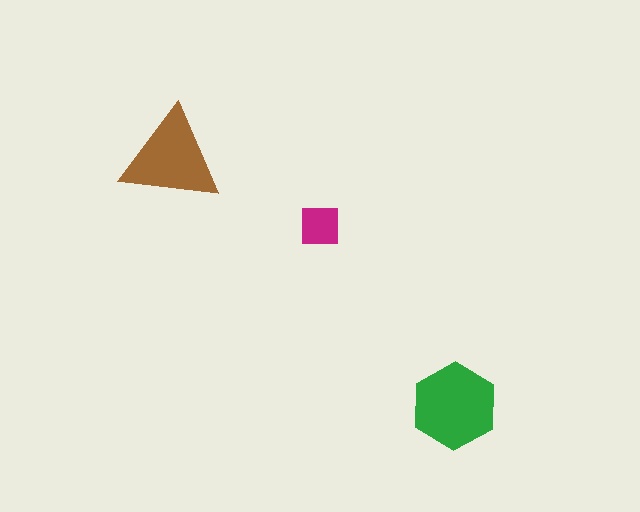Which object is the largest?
The green hexagon.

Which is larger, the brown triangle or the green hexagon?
The green hexagon.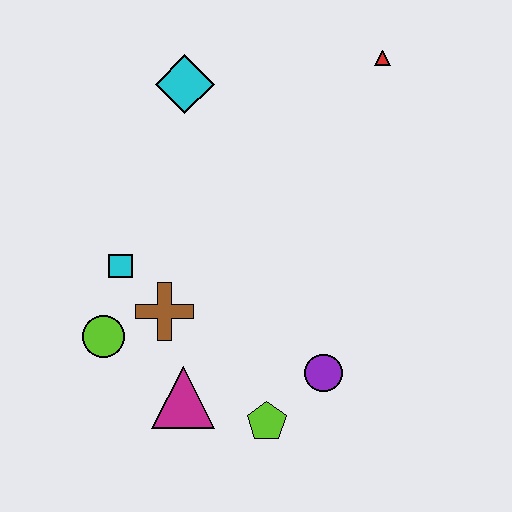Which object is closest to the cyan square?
The brown cross is closest to the cyan square.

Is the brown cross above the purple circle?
Yes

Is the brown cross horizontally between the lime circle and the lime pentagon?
Yes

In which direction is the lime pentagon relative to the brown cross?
The lime pentagon is below the brown cross.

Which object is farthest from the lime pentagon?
The red triangle is farthest from the lime pentagon.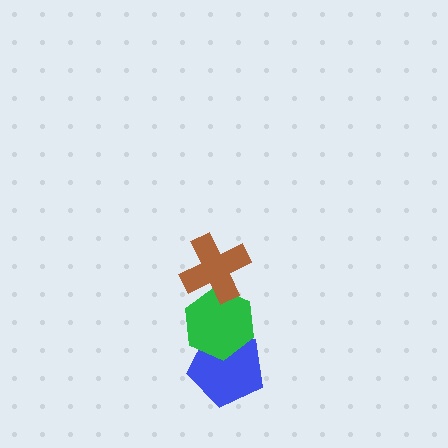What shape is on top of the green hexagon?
The brown cross is on top of the green hexagon.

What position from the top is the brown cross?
The brown cross is 1st from the top.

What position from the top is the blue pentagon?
The blue pentagon is 3rd from the top.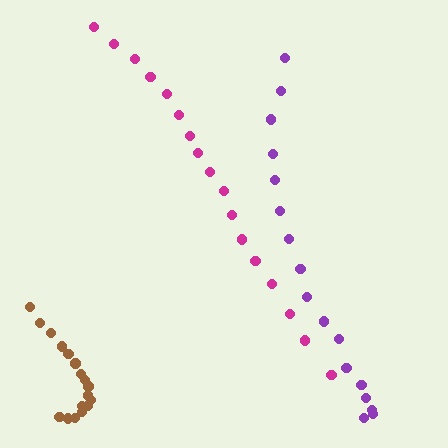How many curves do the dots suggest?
There are 3 distinct paths.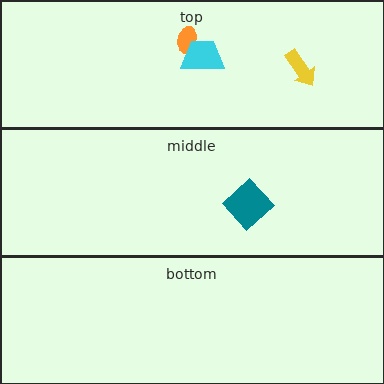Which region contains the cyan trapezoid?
The top region.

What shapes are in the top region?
The orange ellipse, the yellow arrow, the cyan trapezoid.